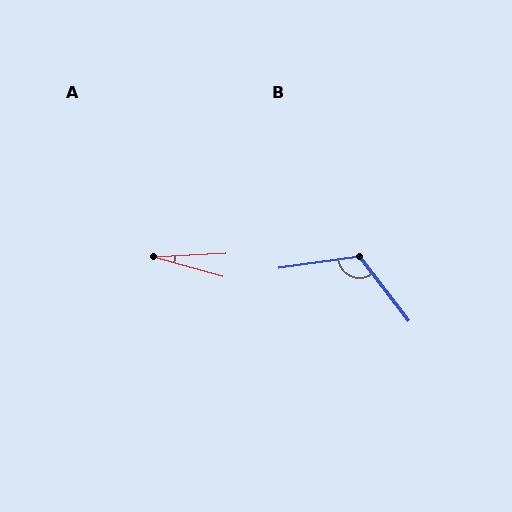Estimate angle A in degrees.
Approximately 18 degrees.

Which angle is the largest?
B, at approximately 120 degrees.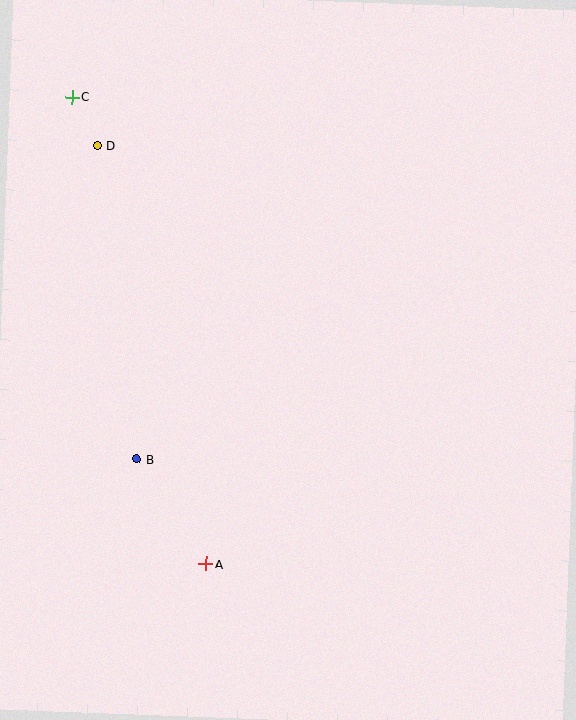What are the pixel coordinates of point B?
Point B is at (137, 459).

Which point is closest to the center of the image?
Point B at (137, 459) is closest to the center.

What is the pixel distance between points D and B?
The distance between D and B is 316 pixels.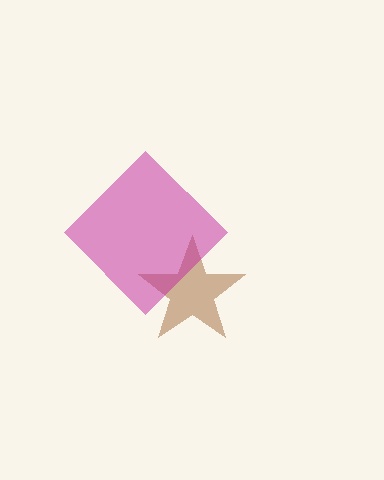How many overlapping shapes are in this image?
There are 2 overlapping shapes in the image.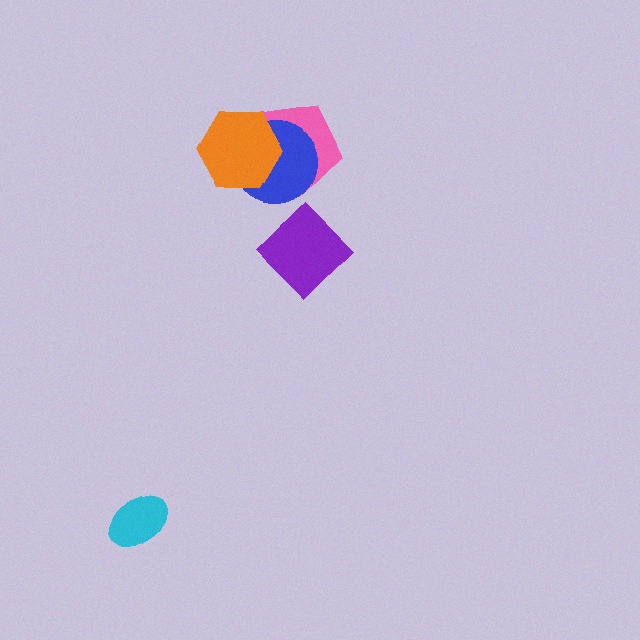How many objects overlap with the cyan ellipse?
0 objects overlap with the cyan ellipse.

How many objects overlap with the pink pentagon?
2 objects overlap with the pink pentagon.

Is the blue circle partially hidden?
Yes, it is partially covered by another shape.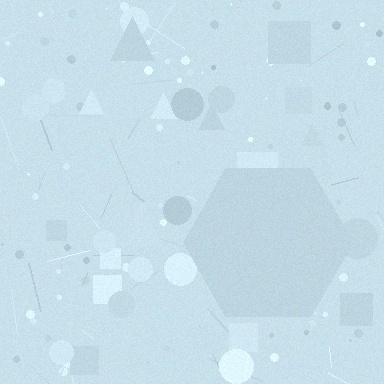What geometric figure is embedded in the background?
A hexagon is embedded in the background.